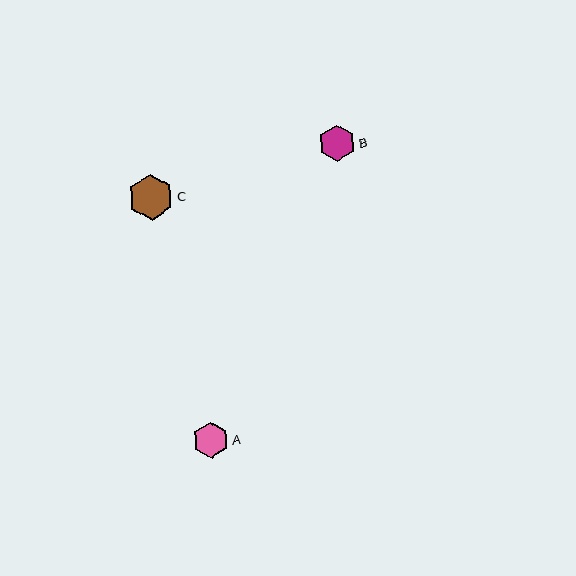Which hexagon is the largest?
Hexagon C is the largest with a size of approximately 46 pixels.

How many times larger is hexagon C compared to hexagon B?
Hexagon C is approximately 1.3 times the size of hexagon B.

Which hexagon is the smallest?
Hexagon A is the smallest with a size of approximately 36 pixels.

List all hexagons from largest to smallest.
From largest to smallest: C, B, A.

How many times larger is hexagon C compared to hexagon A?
Hexagon C is approximately 1.3 times the size of hexagon A.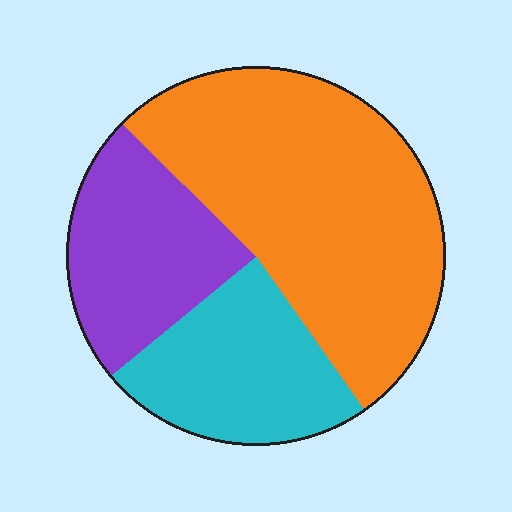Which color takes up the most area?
Orange, at roughly 55%.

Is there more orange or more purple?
Orange.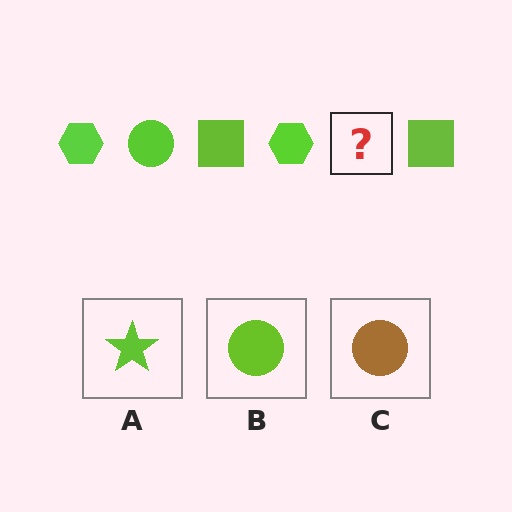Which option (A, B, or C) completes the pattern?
B.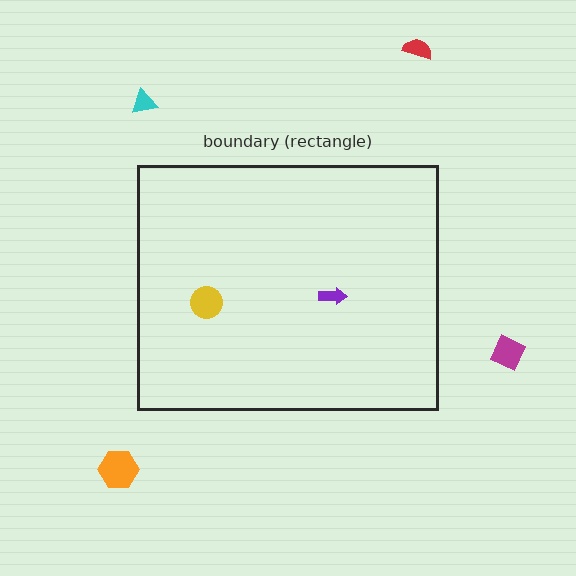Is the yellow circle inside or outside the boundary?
Inside.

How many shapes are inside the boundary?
2 inside, 4 outside.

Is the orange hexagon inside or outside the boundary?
Outside.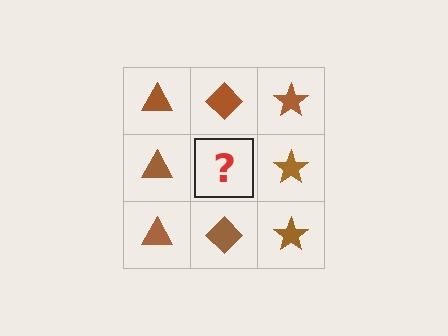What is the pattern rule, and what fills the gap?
The rule is that each column has a consistent shape. The gap should be filled with a brown diamond.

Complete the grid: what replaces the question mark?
The question mark should be replaced with a brown diamond.